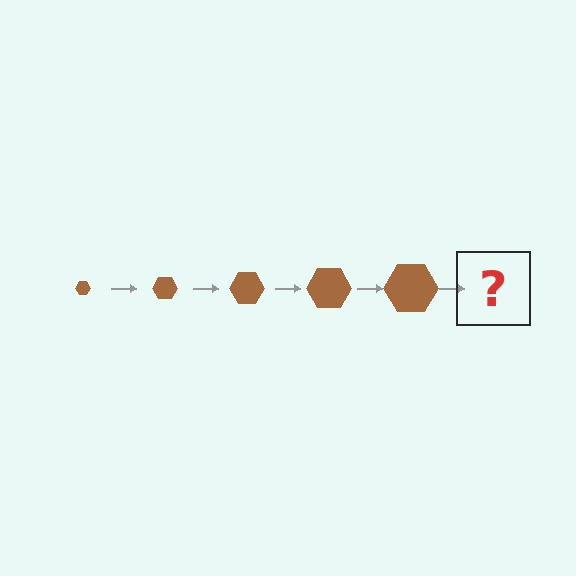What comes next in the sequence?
The next element should be a brown hexagon, larger than the previous one.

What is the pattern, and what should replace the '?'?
The pattern is that the hexagon gets progressively larger each step. The '?' should be a brown hexagon, larger than the previous one.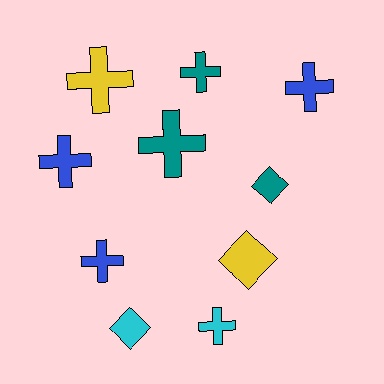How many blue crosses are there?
There are 3 blue crosses.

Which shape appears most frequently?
Cross, with 7 objects.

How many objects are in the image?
There are 10 objects.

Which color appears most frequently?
Teal, with 3 objects.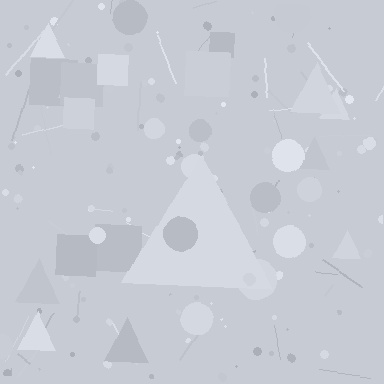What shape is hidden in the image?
A triangle is hidden in the image.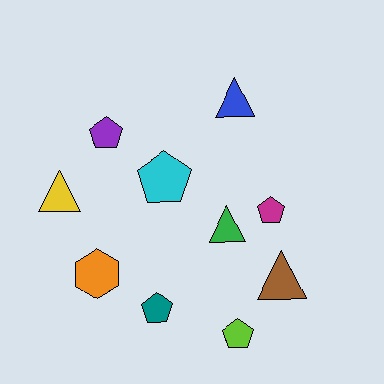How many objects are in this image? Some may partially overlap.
There are 10 objects.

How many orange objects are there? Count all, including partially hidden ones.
There is 1 orange object.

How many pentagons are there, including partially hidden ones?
There are 5 pentagons.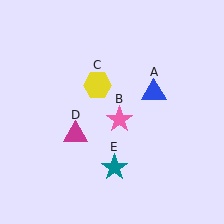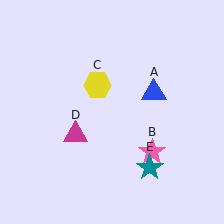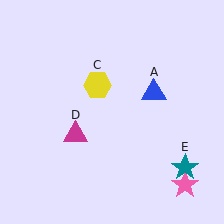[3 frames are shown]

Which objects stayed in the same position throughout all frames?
Blue triangle (object A) and yellow hexagon (object C) and magenta triangle (object D) remained stationary.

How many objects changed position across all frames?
2 objects changed position: pink star (object B), teal star (object E).